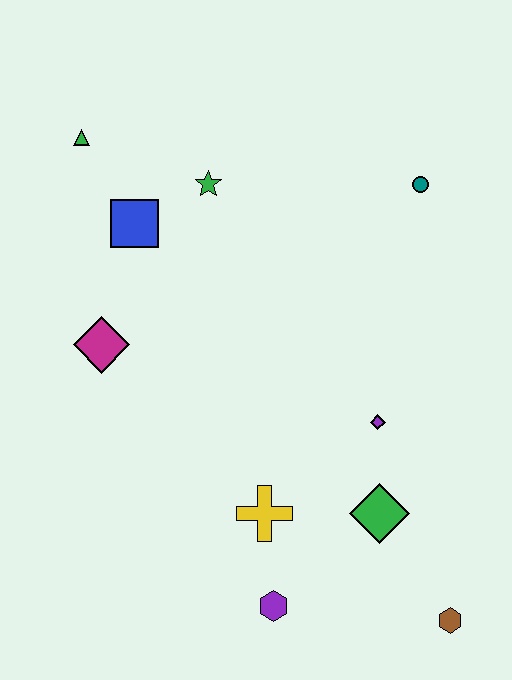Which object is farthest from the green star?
The brown hexagon is farthest from the green star.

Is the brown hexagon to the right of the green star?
Yes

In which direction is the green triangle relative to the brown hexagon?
The green triangle is above the brown hexagon.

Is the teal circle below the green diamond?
No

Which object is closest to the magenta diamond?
The blue square is closest to the magenta diamond.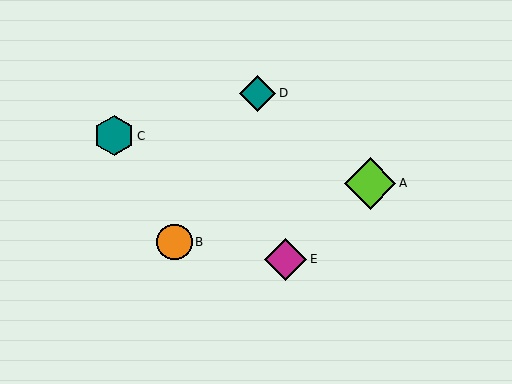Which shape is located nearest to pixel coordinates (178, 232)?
The orange circle (labeled B) at (175, 242) is nearest to that location.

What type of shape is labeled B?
Shape B is an orange circle.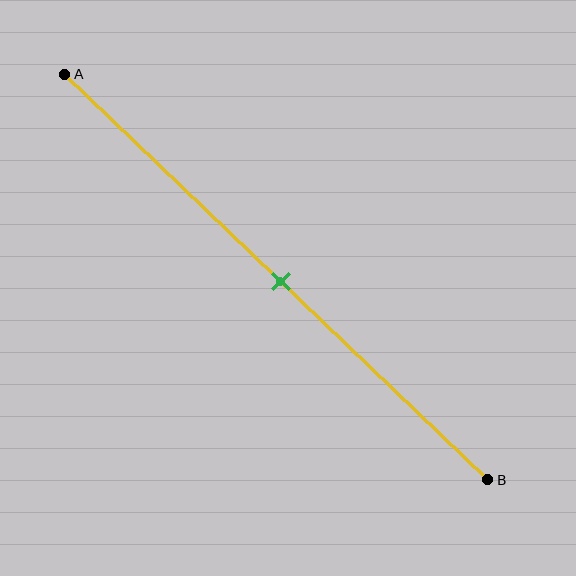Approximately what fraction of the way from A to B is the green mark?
The green mark is approximately 50% of the way from A to B.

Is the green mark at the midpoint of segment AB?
Yes, the mark is approximately at the midpoint.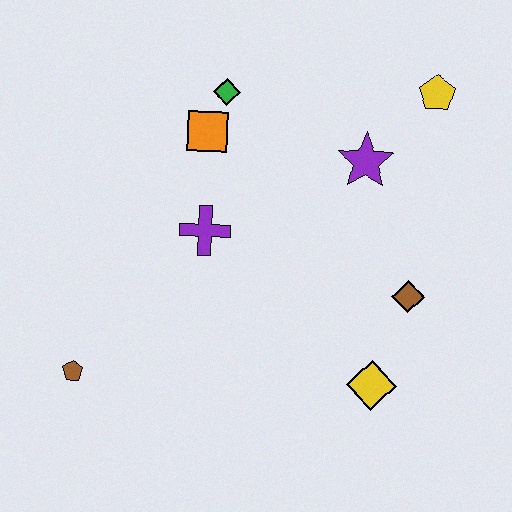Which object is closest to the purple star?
The yellow pentagon is closest to the purple star.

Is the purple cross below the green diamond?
Yes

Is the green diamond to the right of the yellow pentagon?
No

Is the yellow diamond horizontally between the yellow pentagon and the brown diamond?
No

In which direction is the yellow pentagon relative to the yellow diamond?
The yellow pentagon is above the yellow diamond.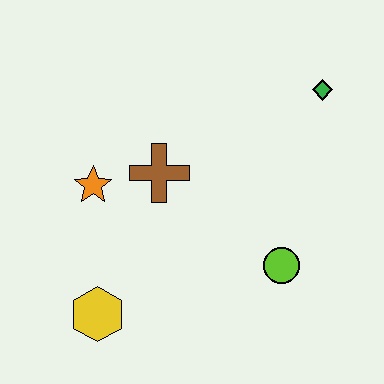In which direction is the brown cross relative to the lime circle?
The brown cross is to the left of the lime circle.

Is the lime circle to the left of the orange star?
No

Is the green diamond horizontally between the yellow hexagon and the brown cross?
No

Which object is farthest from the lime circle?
The orange star is farthest from the lime circle.